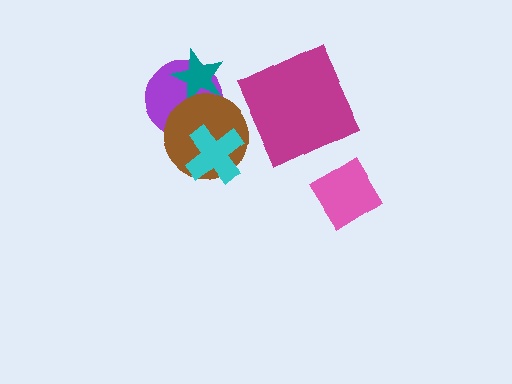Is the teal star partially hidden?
Yes, it is partially covered by another shape.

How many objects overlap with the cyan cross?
1 object overlaps with the cyan cross.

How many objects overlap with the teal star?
2 objects overlap with the teal star.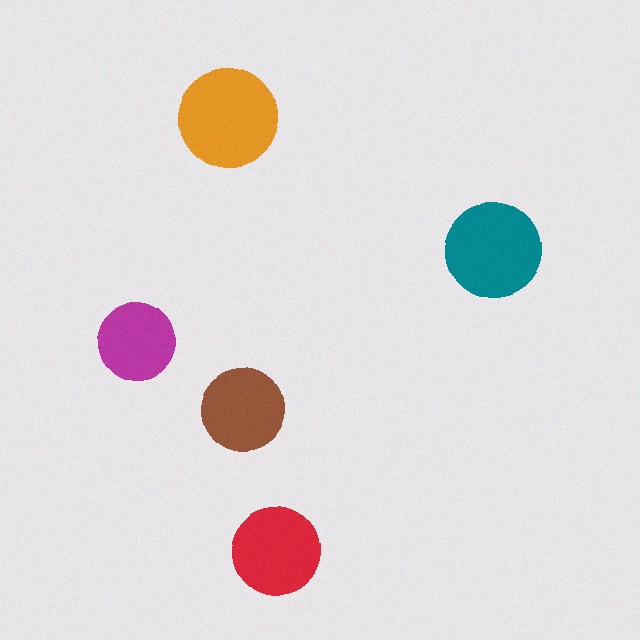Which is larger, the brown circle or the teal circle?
The teal one.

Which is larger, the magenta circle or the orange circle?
The orange one.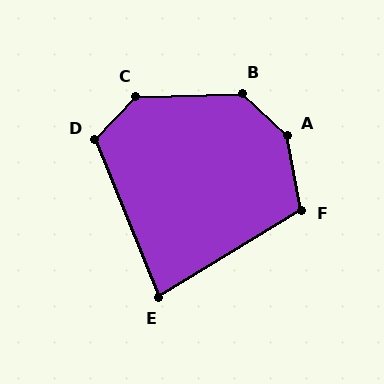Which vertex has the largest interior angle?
A, at approximately 144 degrees.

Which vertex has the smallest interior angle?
E, at approximately 81 degrees.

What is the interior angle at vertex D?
Approximately 114 degrees (obtuse).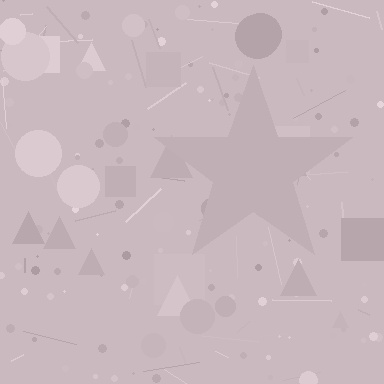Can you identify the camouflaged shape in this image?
The camouflaged shape is a star.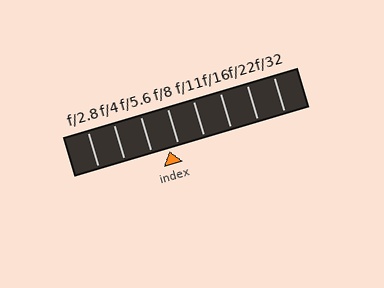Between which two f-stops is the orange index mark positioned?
The index mark is between f/5.6 and f/8.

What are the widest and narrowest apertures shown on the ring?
The widest aperture shown is f/2.8 and the narrowest is f/32.